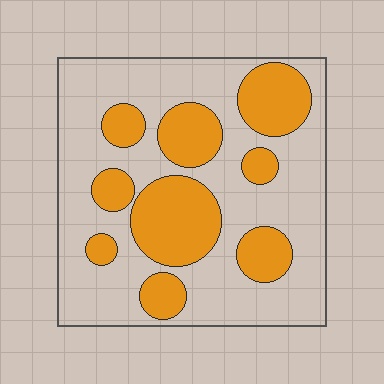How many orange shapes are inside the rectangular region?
9.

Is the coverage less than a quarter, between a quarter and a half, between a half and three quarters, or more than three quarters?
Between a quarter and a half.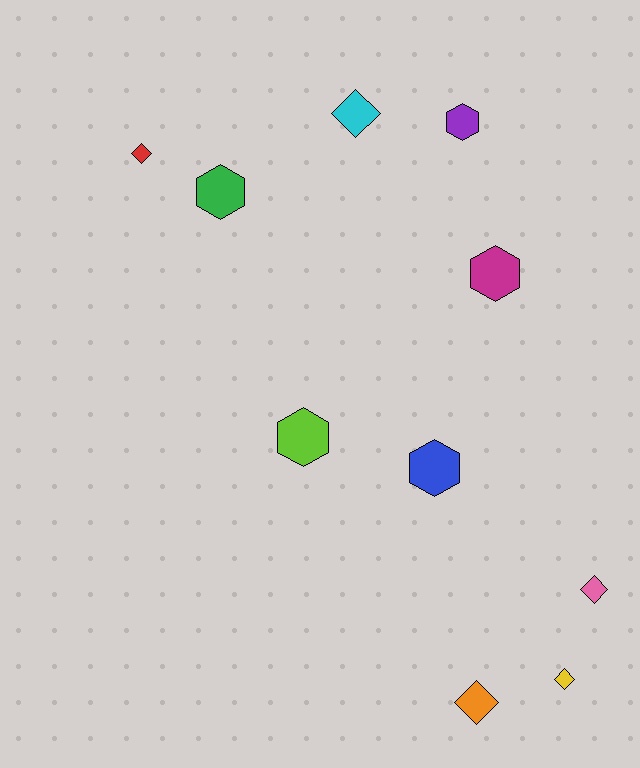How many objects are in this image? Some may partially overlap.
There are 10 objects.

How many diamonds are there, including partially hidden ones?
There are 5 diamonds.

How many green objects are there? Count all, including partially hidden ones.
There is 1 green object.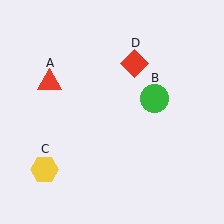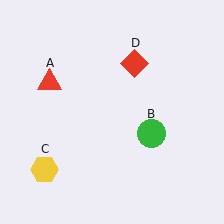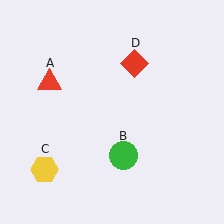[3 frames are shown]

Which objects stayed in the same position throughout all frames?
Red triangle (object A) and yellow hexagon (object C) and red diamond (object D) remained stationary.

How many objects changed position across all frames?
1 object changed position: green circle (object B).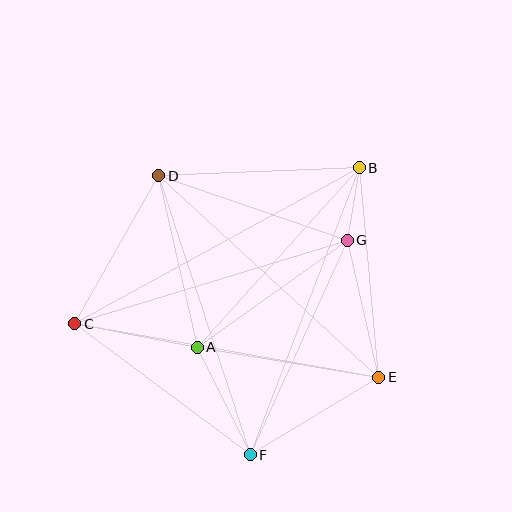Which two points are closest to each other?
Points B and G are closest to each other.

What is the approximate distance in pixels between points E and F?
The distance between E and F is approximately 150 pixels.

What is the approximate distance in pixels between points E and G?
The distance between E and G is approximately 140 pixels.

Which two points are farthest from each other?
Points B and C are farthest from each other.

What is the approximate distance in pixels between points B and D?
The distance between B and D is approximately 201 pixels.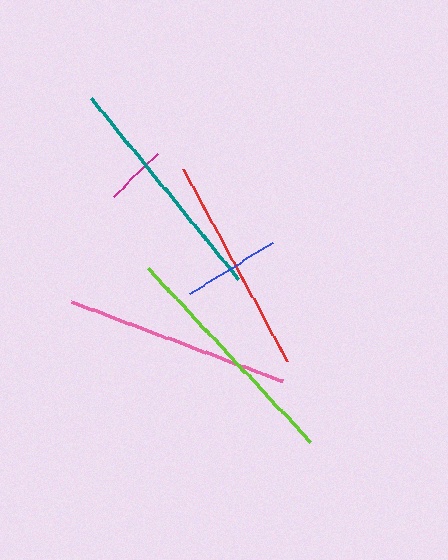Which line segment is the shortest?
The magenta line is the shortest at approximately 62 pixels.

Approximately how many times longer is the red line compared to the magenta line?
The red line is approximately 3.5 times the length of the magenta line.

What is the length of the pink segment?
The pink segment is approximately 226 pixels long.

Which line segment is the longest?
The lime line is the longest at approximately 238 pixels.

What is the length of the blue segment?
The blue segment is approximately 97 pixels long.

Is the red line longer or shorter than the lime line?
The lime line is longer than the red line.